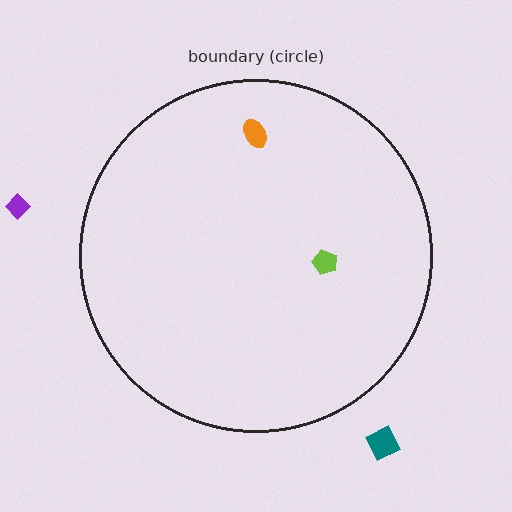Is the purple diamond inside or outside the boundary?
Outside.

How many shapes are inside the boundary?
2 inside, 2 outside.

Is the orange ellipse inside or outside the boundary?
Inside.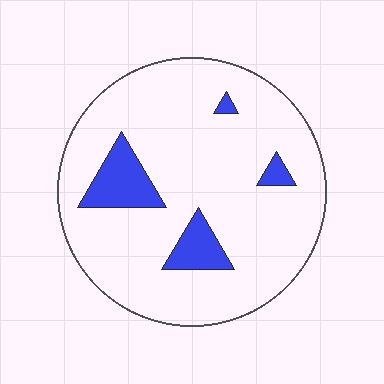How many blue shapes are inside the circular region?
4.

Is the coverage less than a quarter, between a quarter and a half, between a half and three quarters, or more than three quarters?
Less than a quarter.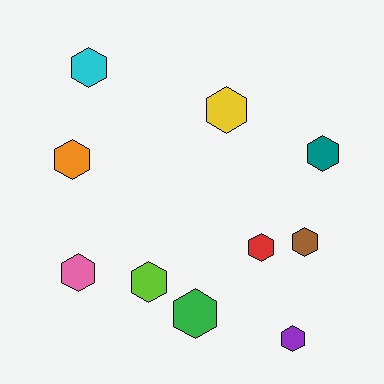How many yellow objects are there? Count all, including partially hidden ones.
There is 1 yellow object.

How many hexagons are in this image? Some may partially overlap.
There are 10 hexagons.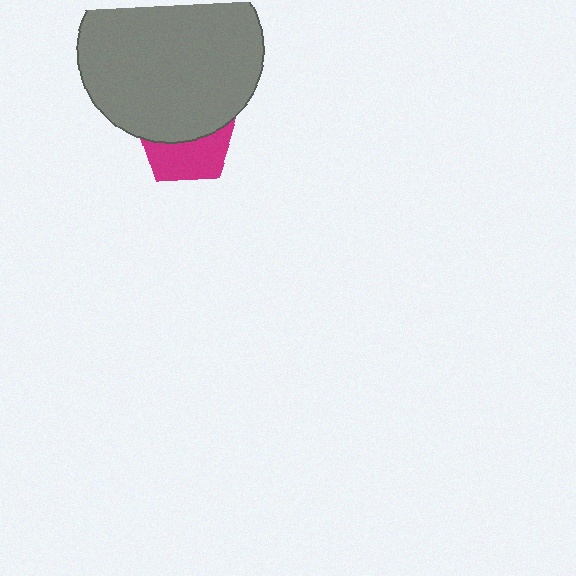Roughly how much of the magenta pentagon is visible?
About half of it is visible (roughly 48%).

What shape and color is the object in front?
The object in front is a gray circle.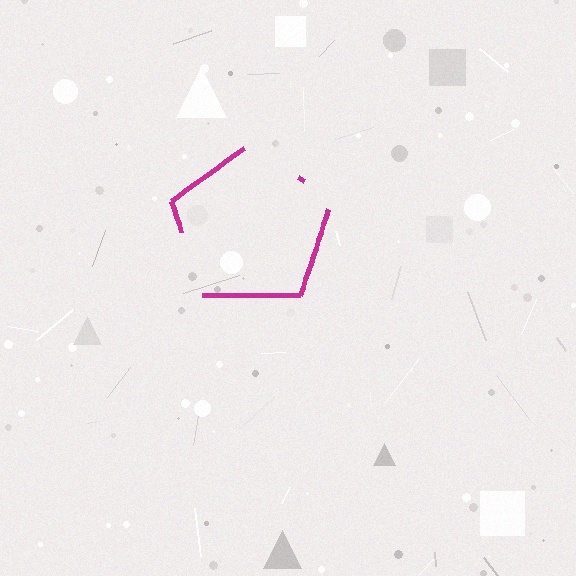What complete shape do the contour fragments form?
The contour fragments form a pentagon.